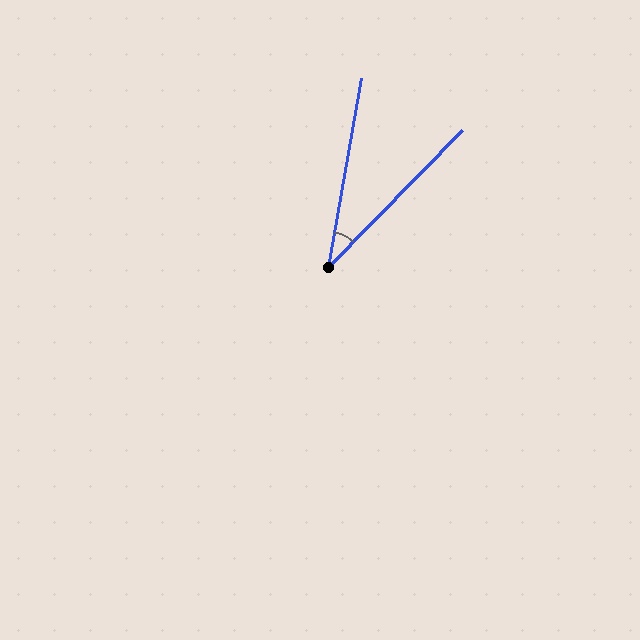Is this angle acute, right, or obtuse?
It is acute.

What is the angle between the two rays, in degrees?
Approximately 35 degrees.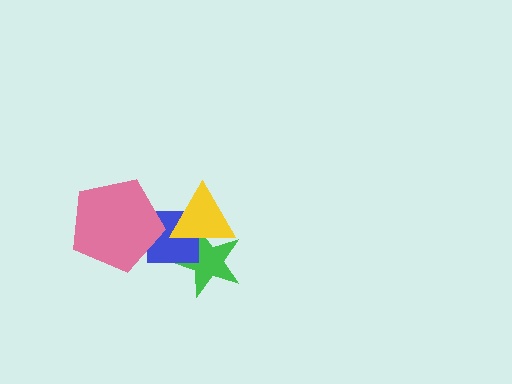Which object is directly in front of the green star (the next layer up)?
The blue square is directly in front of the green star.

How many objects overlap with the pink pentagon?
1 object overlaps with the pink pentagon.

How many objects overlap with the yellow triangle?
2 objects overlap with the yellow triangle.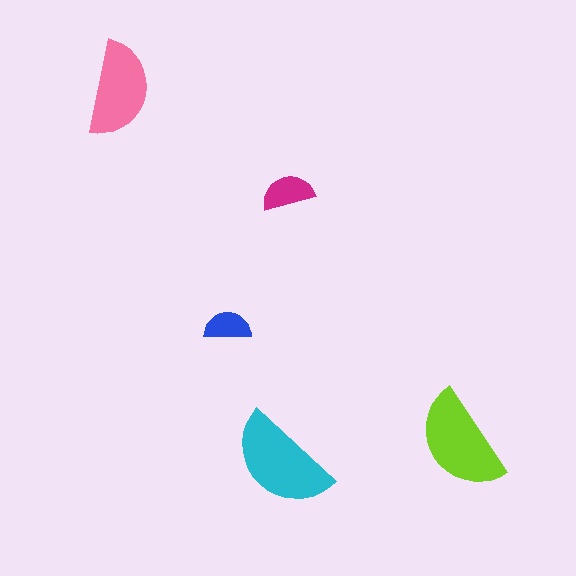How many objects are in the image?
There are 5 objects in the image.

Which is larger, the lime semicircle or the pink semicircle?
The lime one.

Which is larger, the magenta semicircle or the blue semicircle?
The magenta one.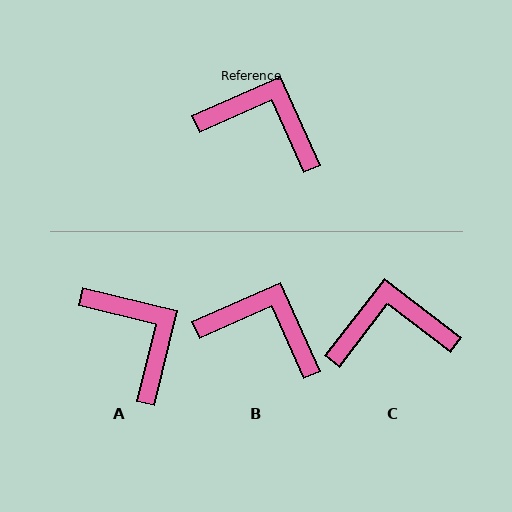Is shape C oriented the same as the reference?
No, it is off by about 29 degrees.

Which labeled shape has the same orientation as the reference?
B.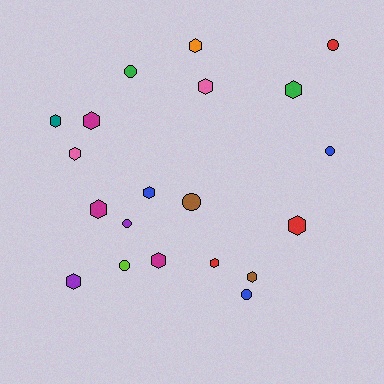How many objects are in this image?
There are 20 objects.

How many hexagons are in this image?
There are 13 hexagons.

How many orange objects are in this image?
There is 1 orange object.